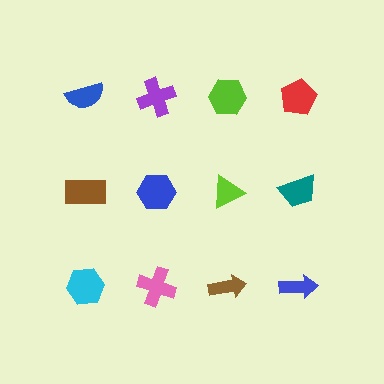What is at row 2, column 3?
A lime triangle.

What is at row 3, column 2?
A pink cross.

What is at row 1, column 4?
A red pentagon.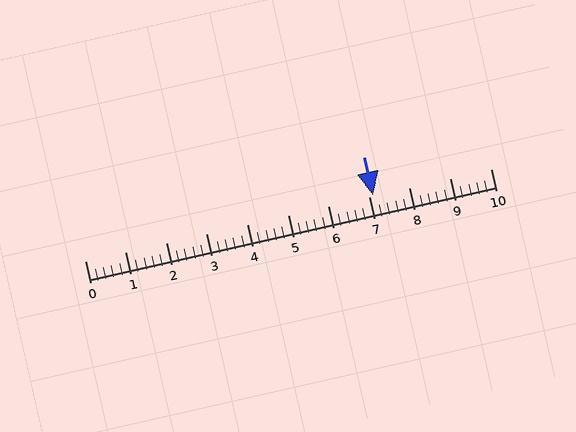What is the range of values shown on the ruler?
The ruler shows values from 0 to 10.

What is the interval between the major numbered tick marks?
The major tick marks are spaced 1 units apart.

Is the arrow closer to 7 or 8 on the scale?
The arrow is closer to 7.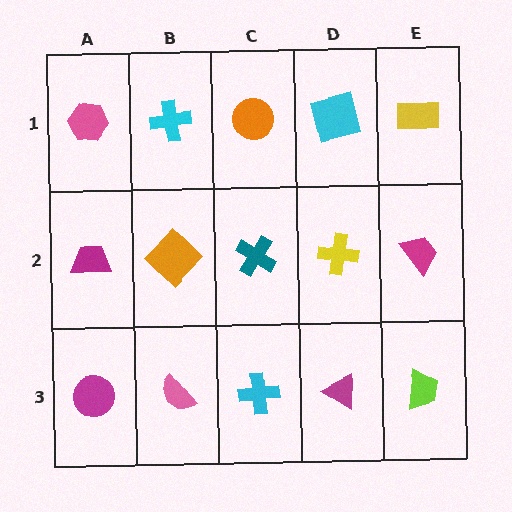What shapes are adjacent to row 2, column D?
A cyan square (row 1, column D), a magenta triangle (row 3, column D), a teal cross (row 2, column C), a magenta trapezoid (row 2, column E).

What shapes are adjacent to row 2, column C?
An orange circle (row 1, column C), a cyan cross (row 3, column C), an orange diamond (row 2, column B), a yellow cross (row 2, column D).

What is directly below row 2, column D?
A magenta triangle.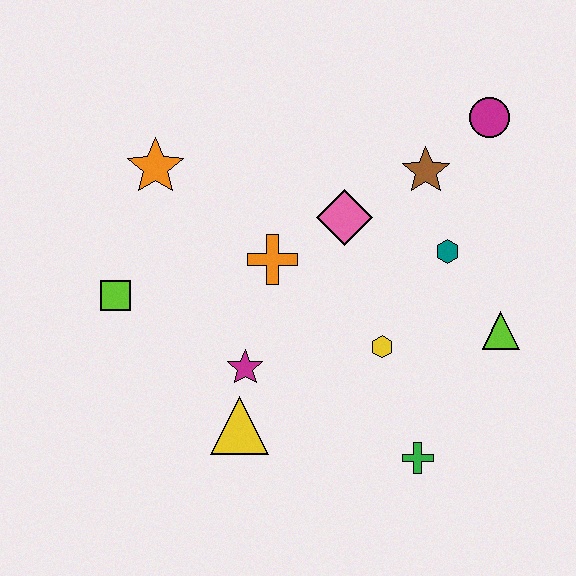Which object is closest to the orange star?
The lime square is closest to the orange star.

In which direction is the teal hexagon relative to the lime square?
The teal hexagon is to the right of the lime square.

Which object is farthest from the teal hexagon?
The lime square is farthest from the teal hexagon.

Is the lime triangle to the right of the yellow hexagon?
Yes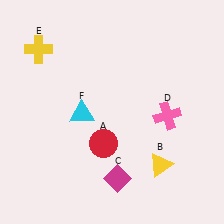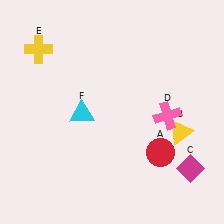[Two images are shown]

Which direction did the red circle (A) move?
The red circle (A) moved right.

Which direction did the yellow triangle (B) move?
The yellow triangle (B) moved up.